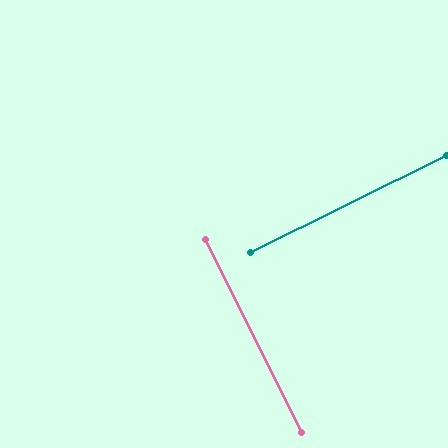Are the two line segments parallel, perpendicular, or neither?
Perpendicular — they meet at approximately 90°.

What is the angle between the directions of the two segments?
Approximately 90 degrees.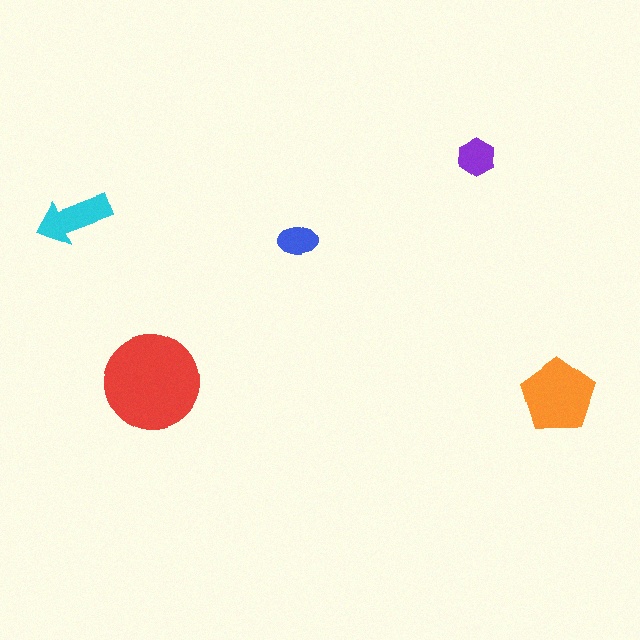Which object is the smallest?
The blue ellipse.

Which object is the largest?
The red circle.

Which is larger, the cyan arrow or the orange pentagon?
The orange pentagon.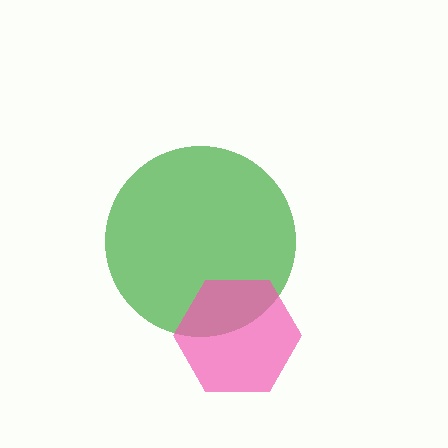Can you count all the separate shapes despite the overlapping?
Yes, there are 2 separate shapes.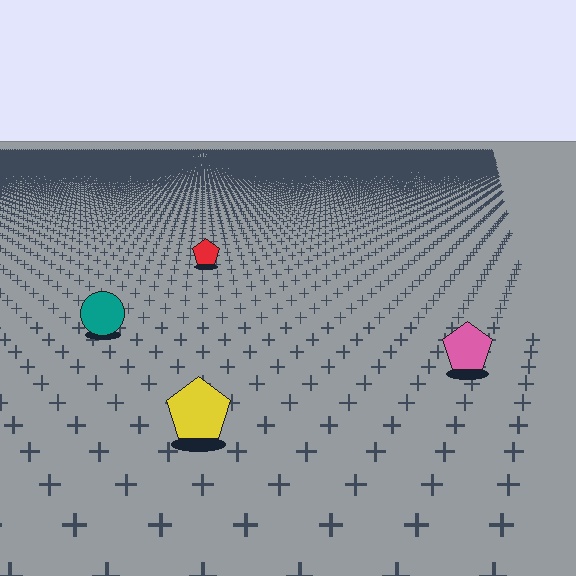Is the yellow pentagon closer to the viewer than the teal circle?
Yes. The yellow pentagon is closer — you can tell from the texture gradient: the ground texture is coarser near it.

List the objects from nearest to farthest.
From nearest to farthest: the yellow pentagon, the pink pentagon, the teal circle, the red pentagon.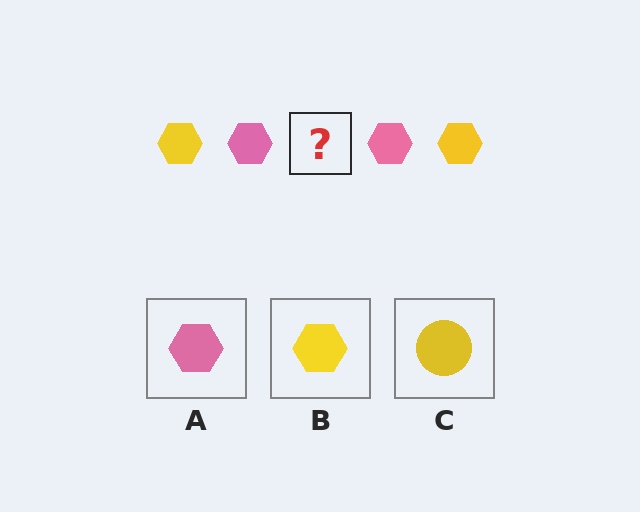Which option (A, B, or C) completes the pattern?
B.